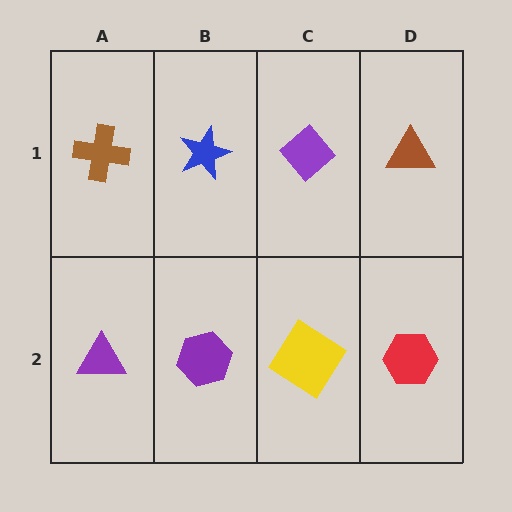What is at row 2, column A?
A purple triangle.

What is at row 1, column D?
A brown triangle.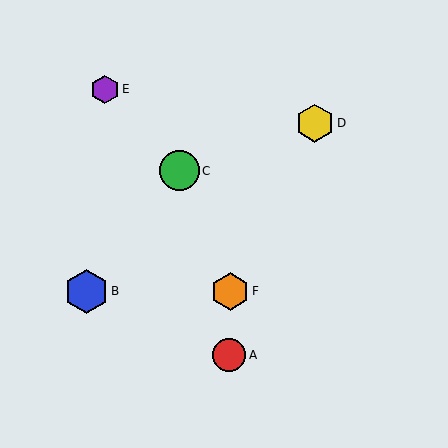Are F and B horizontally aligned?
Yes, both are at y≈291.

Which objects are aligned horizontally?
Objects B, F are aligned horizontally.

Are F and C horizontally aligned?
No, F is at y≈291 and C is at y≈171.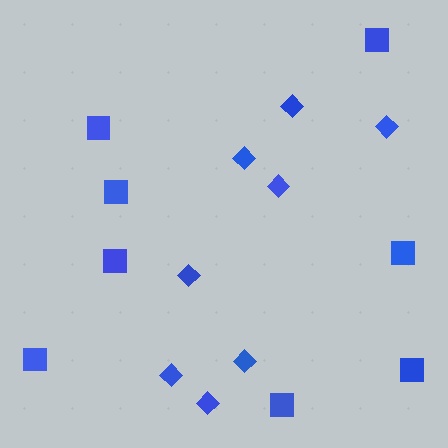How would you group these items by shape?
There are 2 groups: one group of diamonds (8) and one group of squares (8).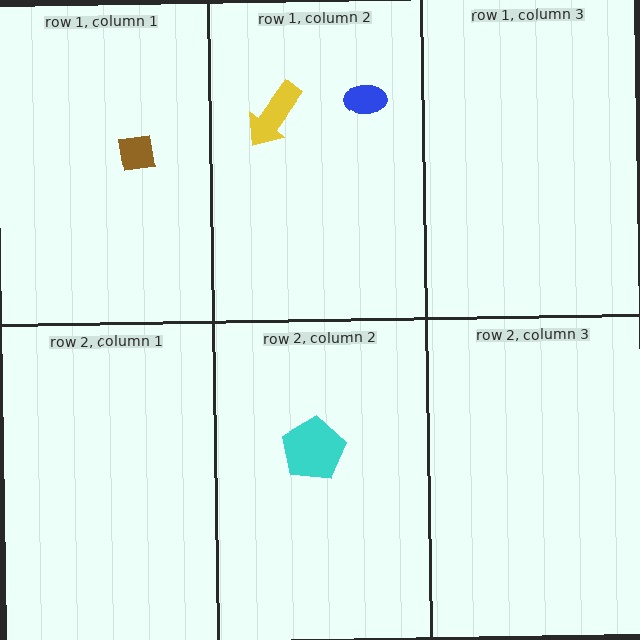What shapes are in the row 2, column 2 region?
The cyan pentagon.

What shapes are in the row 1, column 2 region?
The blue ellipse, the yellow arrow.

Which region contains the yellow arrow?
The row 1, column 2 region.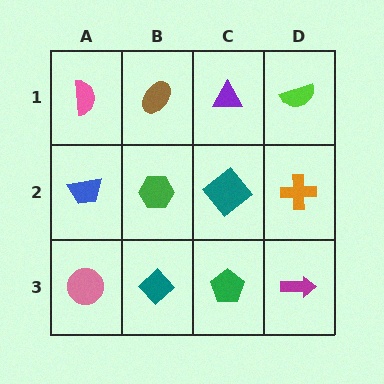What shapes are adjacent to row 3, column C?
A teal diamond (row 2, column C), a teal diamond (row 3, column B), a magenta arrow (row 3, column D).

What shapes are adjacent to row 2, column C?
A purple triangle (row 1, column C), a green pentagon (row 3, column C), a green hexagon (row 2, column B), an orange cross (row 2, column D).